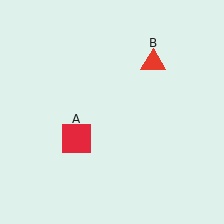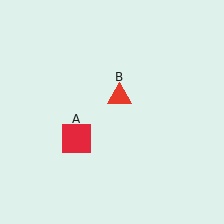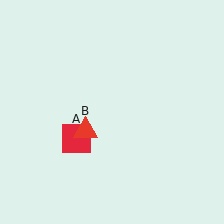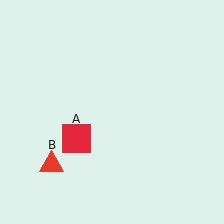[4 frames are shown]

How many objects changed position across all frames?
1 object changed position: red triangle (object B).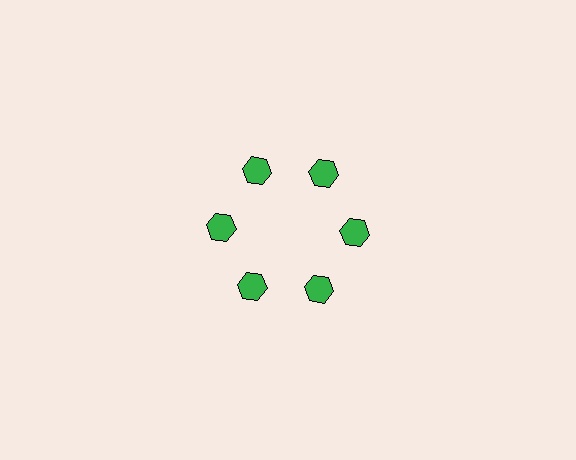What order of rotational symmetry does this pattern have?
This pattern has 6-fold rotational symmetry.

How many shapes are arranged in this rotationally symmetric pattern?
There are 6 shapes, arranged in 6 groups of 1.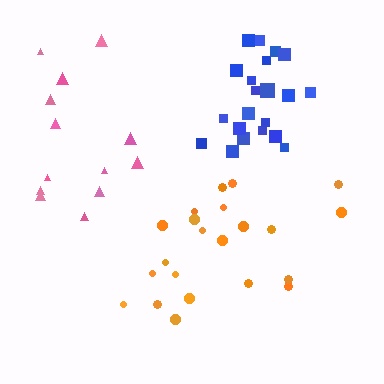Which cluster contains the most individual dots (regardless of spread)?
Orange (22).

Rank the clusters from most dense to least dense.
blue, orange, pink.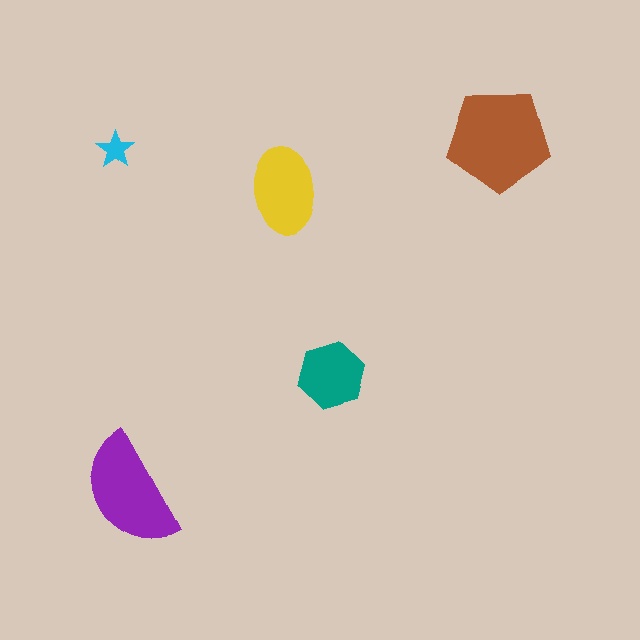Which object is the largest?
The brown pentagon.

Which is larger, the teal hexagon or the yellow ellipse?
The yellow ellipse.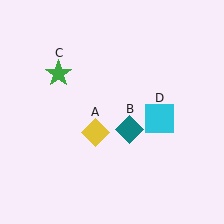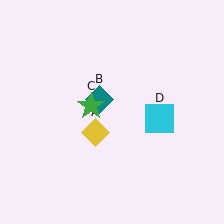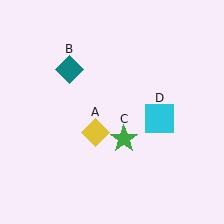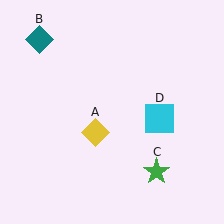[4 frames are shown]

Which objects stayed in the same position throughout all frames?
Yellow diamond (object A) and cyan square (object D) remained stationary.